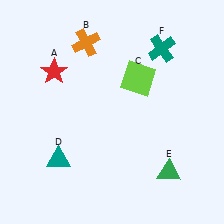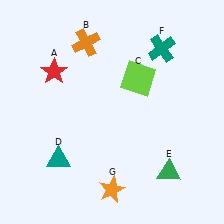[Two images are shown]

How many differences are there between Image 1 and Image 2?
There is 1 difference between the two images.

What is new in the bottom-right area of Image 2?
An orange star (G) was added in the bottom-right area of Image 2.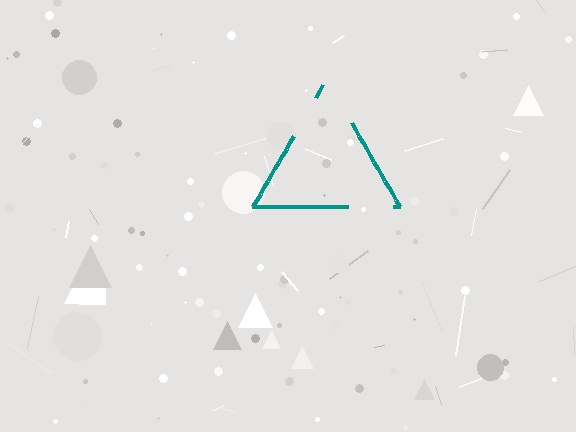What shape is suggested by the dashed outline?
The dashed outline suggests a triangle.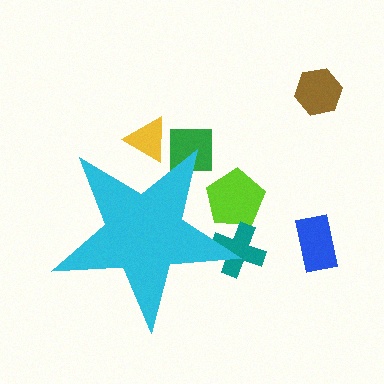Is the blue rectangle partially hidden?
No, the blue rectangle is fully visible.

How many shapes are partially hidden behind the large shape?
4 shapes are partially hidden.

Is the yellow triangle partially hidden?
Yes, the yellow triangle is partially hidden behind the cyan star.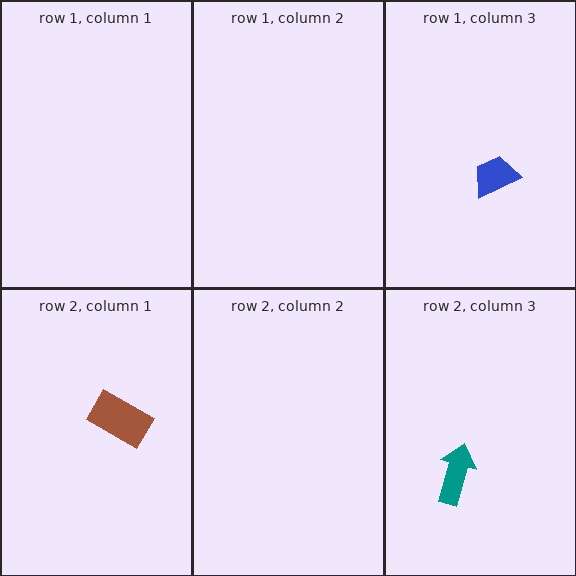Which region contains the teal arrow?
The row 2, column 3 region.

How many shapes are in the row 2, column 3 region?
1.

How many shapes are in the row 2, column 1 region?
1.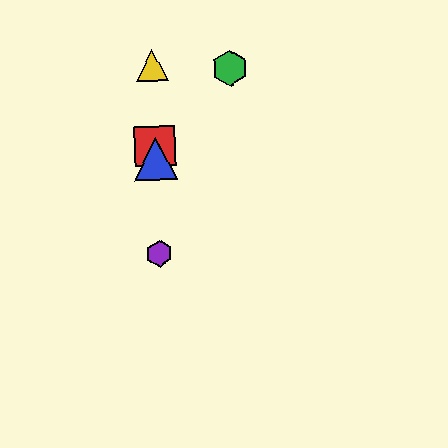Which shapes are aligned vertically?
The red square, the blue triangle, the yellow triangle, the purple hexagon are aligned vertically.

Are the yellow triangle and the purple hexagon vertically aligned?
Yes, both are at x≈152.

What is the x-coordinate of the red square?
The red square is at x≈155.